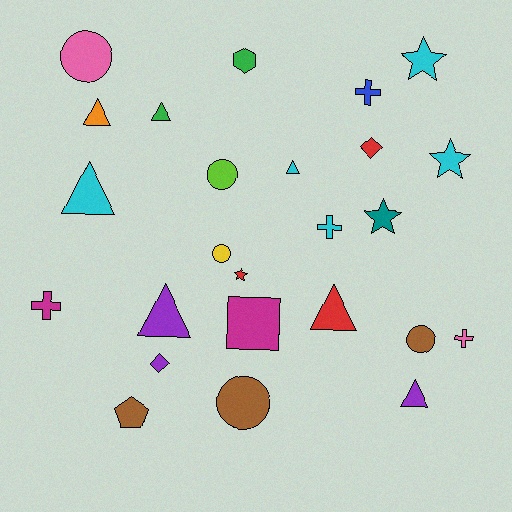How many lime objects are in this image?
There is 1 lime object.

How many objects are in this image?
There are 25 objects.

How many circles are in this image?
There are 5 circles.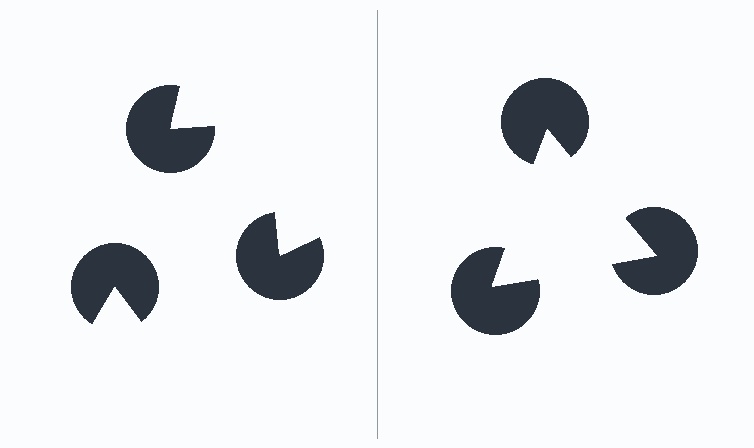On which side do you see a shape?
An illusory triangle appears on the right side. On the left side the wedge cuts are rotated, so no coherent shape forms.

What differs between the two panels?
The pac-man discs are positioned identically on both sides; only the wedge orientations differ. On the right they align to a triangle; on the left they are misaligned.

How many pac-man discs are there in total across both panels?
6 — 3 on each side.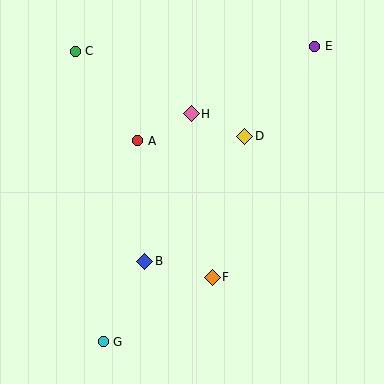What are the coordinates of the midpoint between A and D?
The midpoint between A and D is at (191, 139).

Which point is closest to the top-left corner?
Point C is closest to the top-left corner.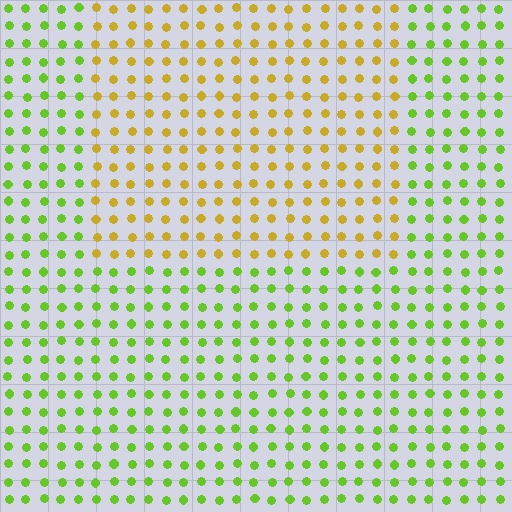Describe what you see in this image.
The image is filled with small lime elements in a uniform arrangement. A rectangle-shaped region is visible where the elements are tinted to a slightly different hue, forming a subtle color boundary.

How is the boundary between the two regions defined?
The boundary is defined purely by a slight shift in hue (about 48 degrees). Spacing, size, and orientation are identical on both sides.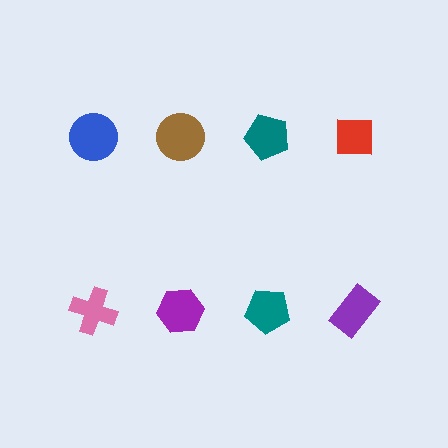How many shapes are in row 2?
4 shapes.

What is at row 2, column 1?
A pink cross.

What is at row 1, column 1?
A blue circle.